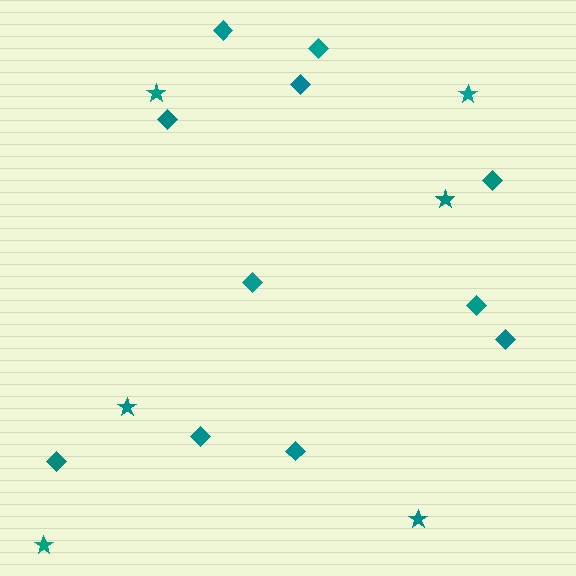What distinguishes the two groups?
There are 2 groups: one group of stars (6) and one group of diamonds (11).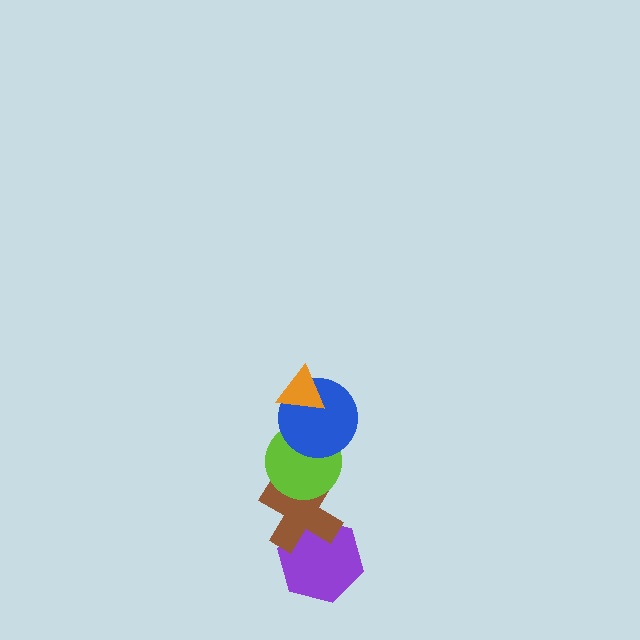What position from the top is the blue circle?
The blue circle is 2nd from the top.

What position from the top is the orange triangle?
The orange triangle is 1st from the top.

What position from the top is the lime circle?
The lime circle is 3rd from the top.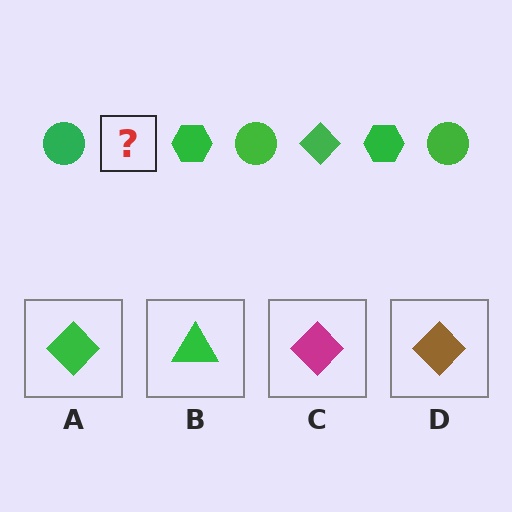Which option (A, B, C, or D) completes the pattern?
A.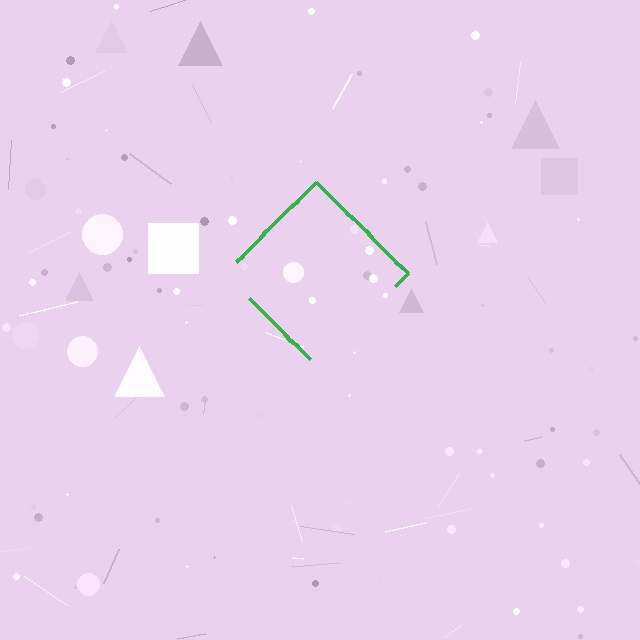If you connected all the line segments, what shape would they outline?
They would outline a diamond.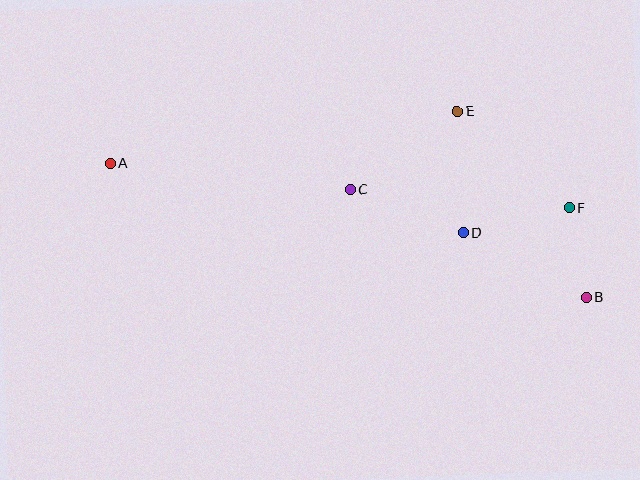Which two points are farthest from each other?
Points A and B are farthest from each other.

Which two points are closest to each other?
Points B and F are closest to each other.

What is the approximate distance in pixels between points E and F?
The distance between E and F is approximately 148 pixels.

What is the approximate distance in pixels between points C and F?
The distance between C and F is approximately 219 pixels.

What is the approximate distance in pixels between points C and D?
The distance between C and D is approximately 121 pixels.